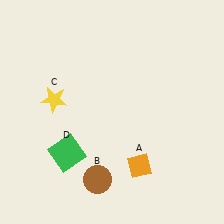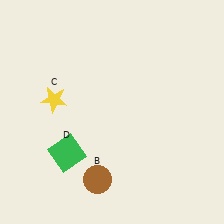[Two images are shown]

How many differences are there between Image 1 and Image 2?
There is 1 difference between the two images.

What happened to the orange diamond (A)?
The orange diamond (A) was removed in Image 2. It was in the bottom-right area of Image 1.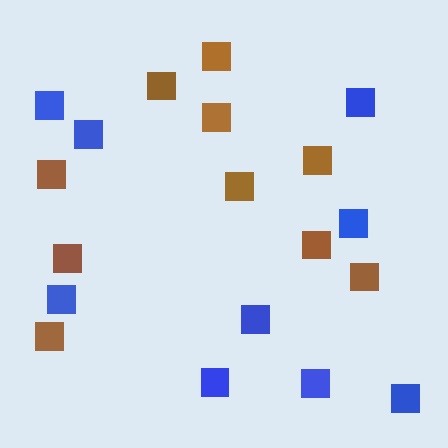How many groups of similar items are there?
There are 2 groups: one group of blue squares (9) and one group of brown squares (10).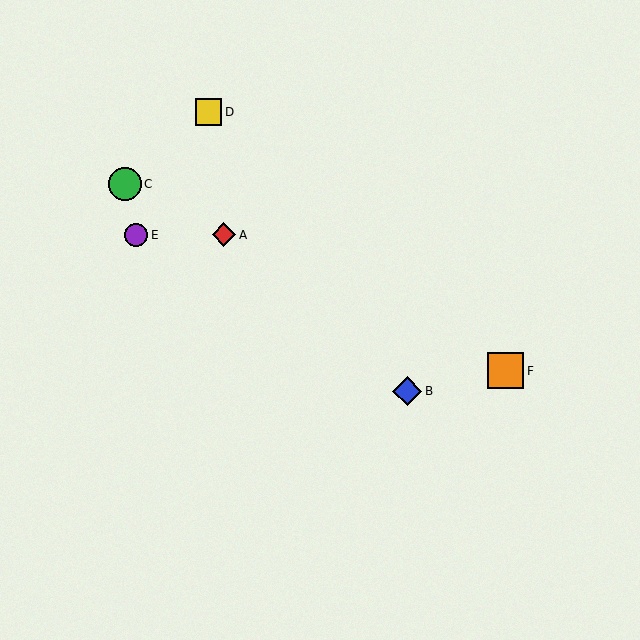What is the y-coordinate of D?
Object D is at y≈112.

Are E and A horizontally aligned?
Yes, both are at y≈235.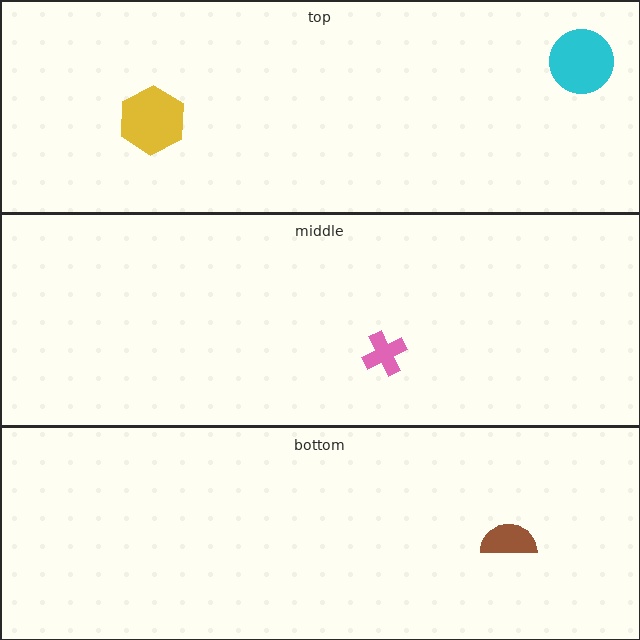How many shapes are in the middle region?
1.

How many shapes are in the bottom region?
1.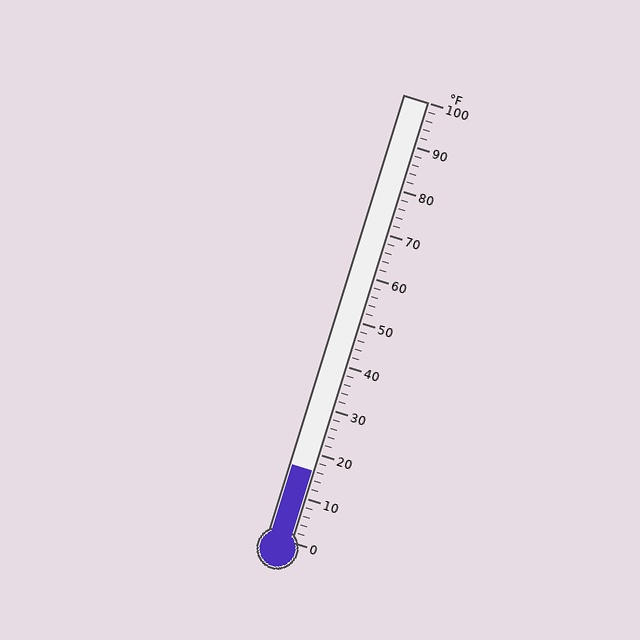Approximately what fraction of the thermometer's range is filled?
The thermometer is filled to approximately 15% of its range.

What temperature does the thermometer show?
The thermometer shows approximately 16°F.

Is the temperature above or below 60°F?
The temperature is below 60°F.